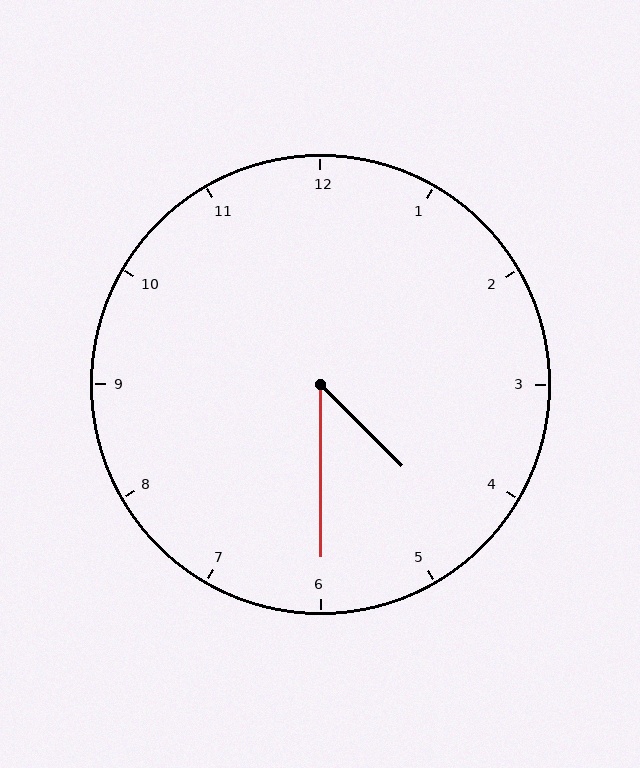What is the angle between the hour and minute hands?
Approximately 45 degrees.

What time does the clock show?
4:30.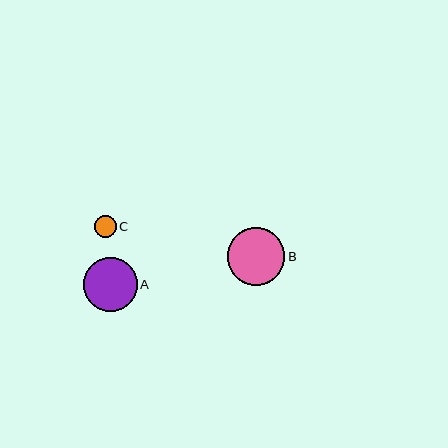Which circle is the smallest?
Circle C is the smallest with a size of approximately 22 pixels.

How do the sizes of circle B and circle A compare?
Circle B and circle A are approximately the same size.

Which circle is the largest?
Circle B is the largest with a size of approximately 58 pixels.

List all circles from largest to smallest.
From largest to smallest: B, A, C.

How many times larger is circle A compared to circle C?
Circle A is approximately 2.5 times the size of circle C.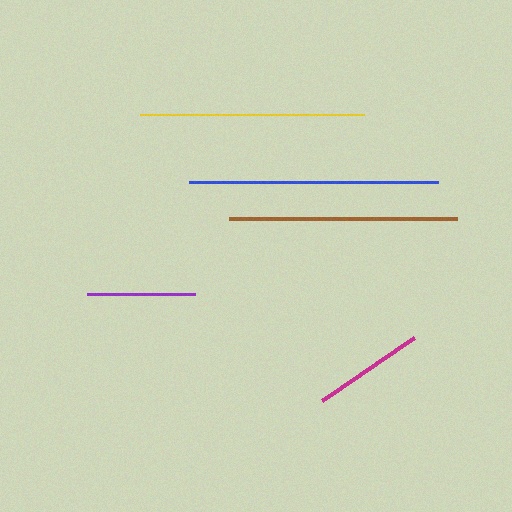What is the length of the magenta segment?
The magenta segment is approximately 111 pixels long.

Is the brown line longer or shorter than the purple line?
The brown line is longer than the purple line.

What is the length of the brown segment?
The brown segment is approximately 228 pixels long.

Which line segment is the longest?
The blue line is the longest at approximately 249 pixels.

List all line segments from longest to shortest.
From longest to shortest: blue, brown, yellow, magenta, purple.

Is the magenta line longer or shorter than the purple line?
The magenta line is longer than the purple line.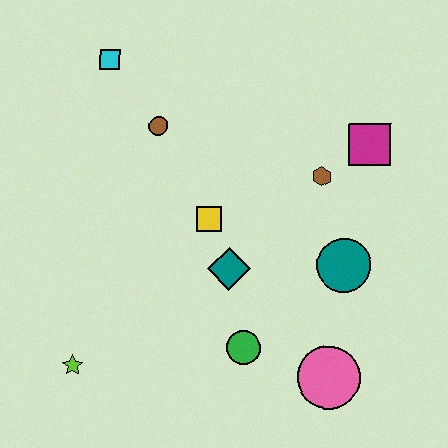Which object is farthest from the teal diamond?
The cyan square is farthest from the teal diamond.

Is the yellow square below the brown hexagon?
Yes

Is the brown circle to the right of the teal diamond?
No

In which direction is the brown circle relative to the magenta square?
The brown circle is to the left of the magenta square.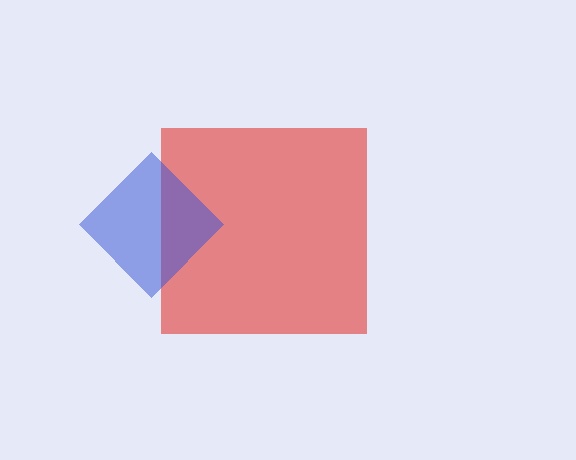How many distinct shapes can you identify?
There are 2 distinct shapes: a red square, a blue diamond.